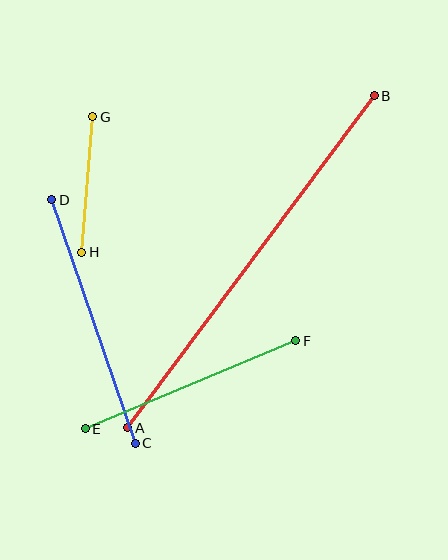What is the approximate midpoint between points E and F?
The midpoint is at approximately (191, 385) pixels.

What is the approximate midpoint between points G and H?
The midpoint is at approximately (87, 184) pixels.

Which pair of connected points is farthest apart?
Points A and B are farthest apart.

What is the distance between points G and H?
The distance is approximately 136 pixels.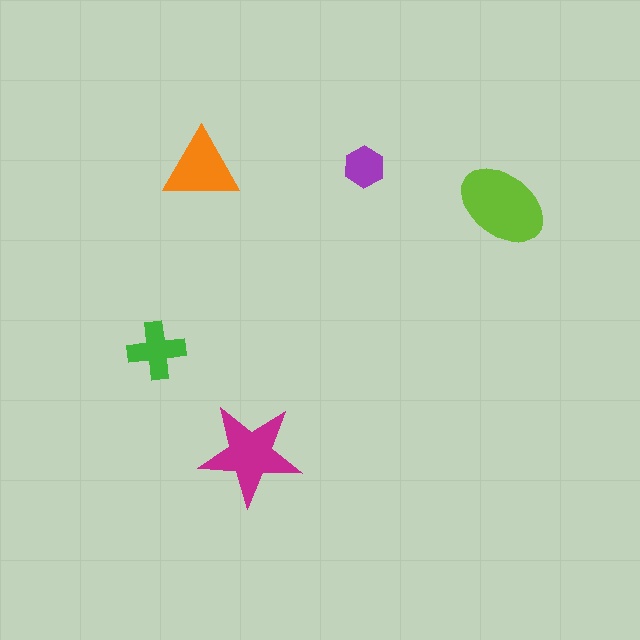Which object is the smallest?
The purple hexagon.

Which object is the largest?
The lime ellipse.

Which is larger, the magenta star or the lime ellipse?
The lime ellipse.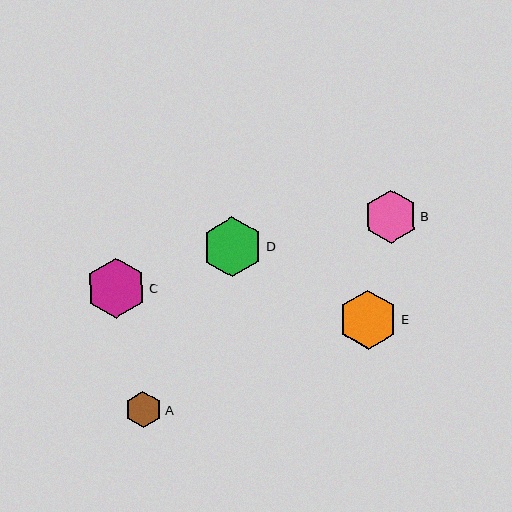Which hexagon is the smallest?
Hexagon A is the smallest with a size of approximately 37 pixels.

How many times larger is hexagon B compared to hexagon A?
Hexagon B is approximately 1.5 times the size of hexagon A.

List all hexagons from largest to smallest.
From largest to smallest: D, C, E, B, A.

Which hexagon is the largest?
Hexagon D is the largest with a size of approximately 60 pixels.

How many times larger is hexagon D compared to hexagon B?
Hexagon D is approximately 1.1 times the size of hexagon B.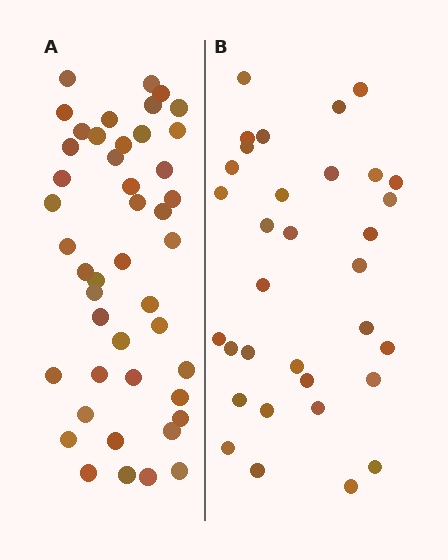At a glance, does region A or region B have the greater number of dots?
Region A (the left region) has more dots.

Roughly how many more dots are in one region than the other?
Region A has roughly 12 or so more dots than region B.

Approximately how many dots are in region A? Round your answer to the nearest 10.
About 40 dots. (The exact count is 45, which rounds to 40.)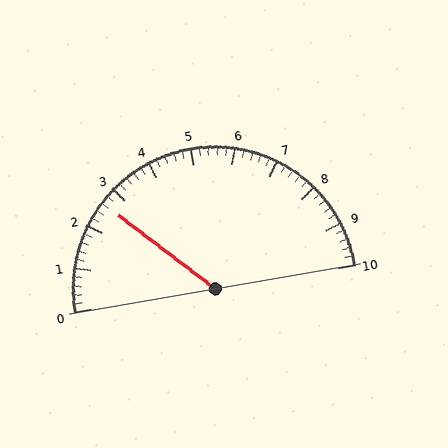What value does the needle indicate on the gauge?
The needle indicates approximately 2.6.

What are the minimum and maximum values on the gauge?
The gauge ranges from 0 to 10.